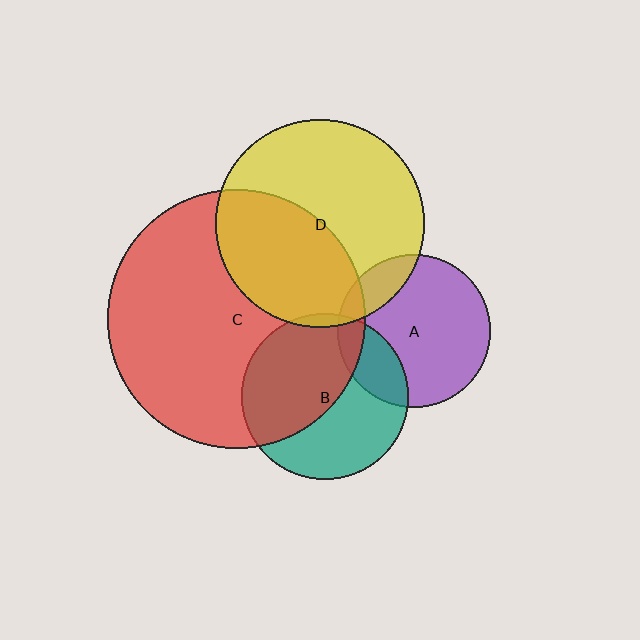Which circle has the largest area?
Circle C (red).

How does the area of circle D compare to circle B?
Approximately 1.6 times.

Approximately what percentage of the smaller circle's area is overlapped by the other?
Approximately 20%.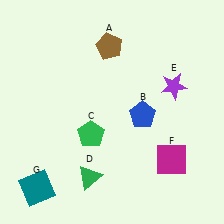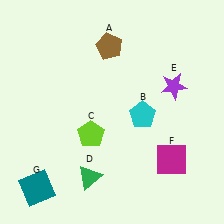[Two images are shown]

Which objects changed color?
B changed from blue to cyan. C changed from green to lime.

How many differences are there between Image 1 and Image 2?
There are 2 differences between the two images.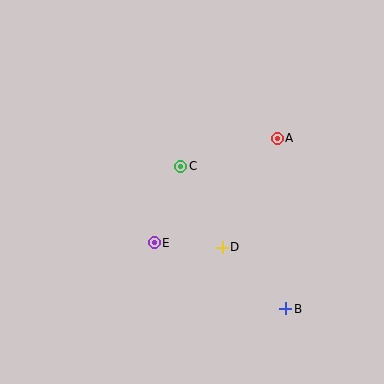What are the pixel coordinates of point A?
Point A is at (277, 138).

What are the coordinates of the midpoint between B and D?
The midpoint between B and D is at (254, 278).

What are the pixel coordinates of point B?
Point B is at (286, 309).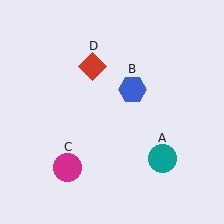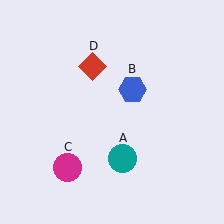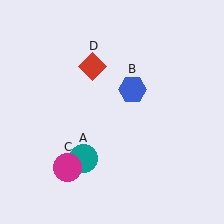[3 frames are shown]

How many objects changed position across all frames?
1 object changed position: teal circle (object A).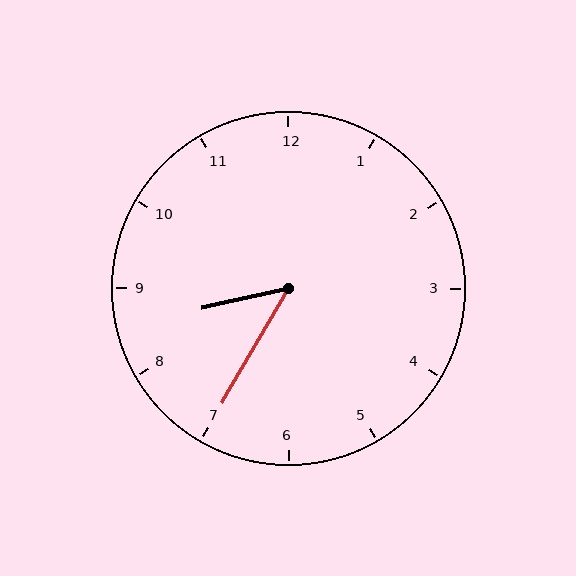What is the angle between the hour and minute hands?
Approximately 48 degrees.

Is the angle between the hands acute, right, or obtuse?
It is acute.